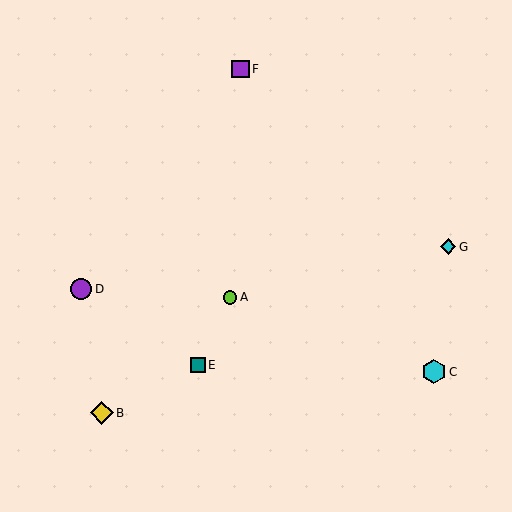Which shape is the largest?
The cyan hexagon (labeled C) is the largest.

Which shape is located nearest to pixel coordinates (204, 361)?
The teal square (labeled E) at (198, 365) is nearest to that location.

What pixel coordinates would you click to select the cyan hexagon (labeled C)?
Click at (434, 372) to select the cyan hexagon C.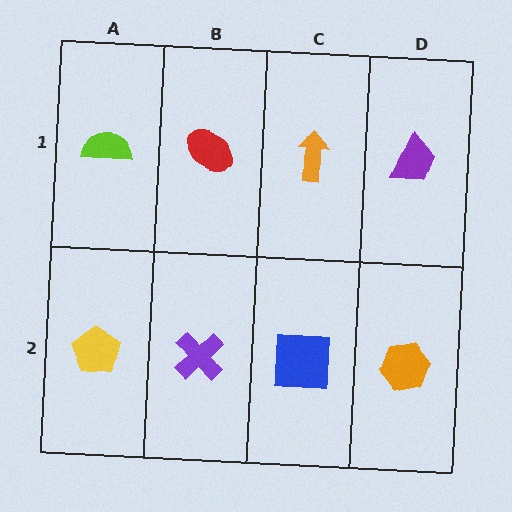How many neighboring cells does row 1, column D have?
2.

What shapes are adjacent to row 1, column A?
A yellow pentagon (row 2, column A), a red ellipse (row 1, column B).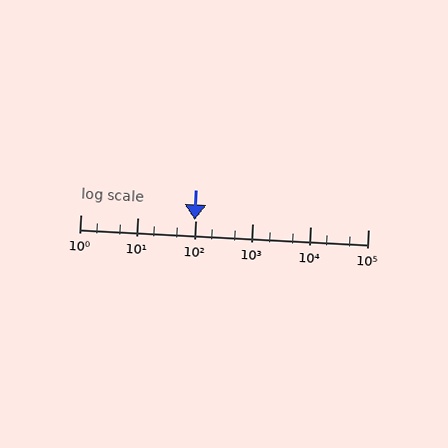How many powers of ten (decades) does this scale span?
The scale spans 5 decades, from 1 to 100000.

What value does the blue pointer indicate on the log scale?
The pointer indicates approximately 99.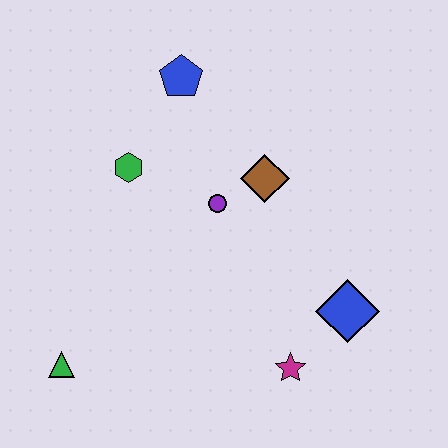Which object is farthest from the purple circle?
The green triangle is farthest from the purple circle.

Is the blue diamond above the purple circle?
No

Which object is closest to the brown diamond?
The purple circle is closest to the brown diamond.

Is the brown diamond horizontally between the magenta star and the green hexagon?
Yes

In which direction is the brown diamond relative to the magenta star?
The brown diamond is above the magenta star.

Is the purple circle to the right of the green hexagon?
Yes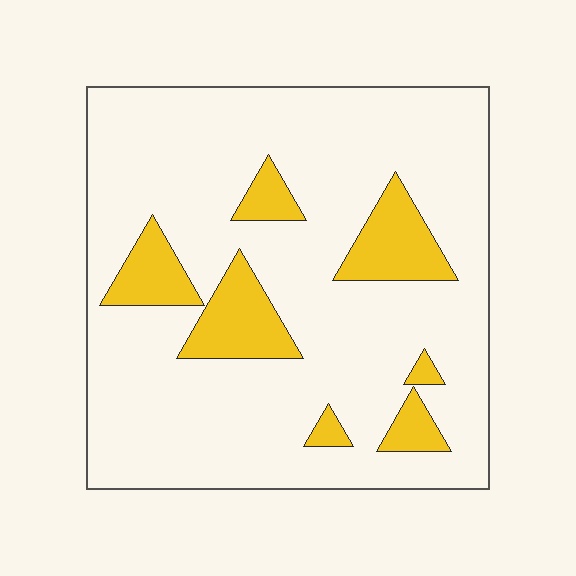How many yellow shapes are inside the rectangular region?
7.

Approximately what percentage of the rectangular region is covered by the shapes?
Approximately 15%.